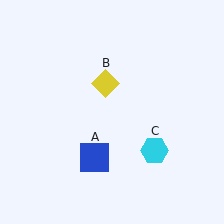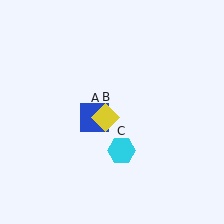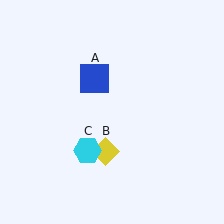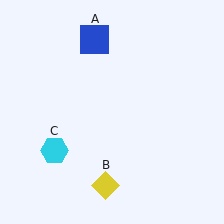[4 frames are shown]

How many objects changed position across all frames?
3 objects changed position: blue square (object A), yellow diamond (object B), cyan hexagon (object C).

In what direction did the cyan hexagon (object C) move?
The cyan hexagon (object C) moved left.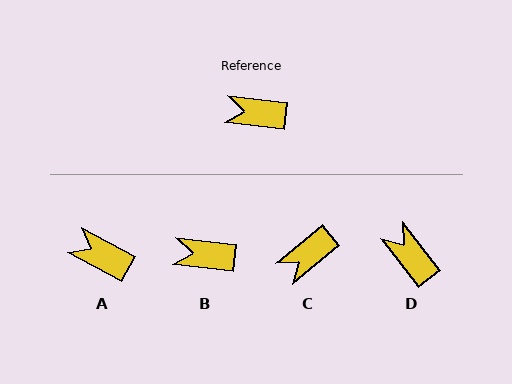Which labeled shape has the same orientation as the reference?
B.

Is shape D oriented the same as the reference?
No, it is off by about 46 degrees.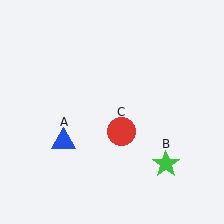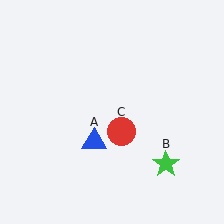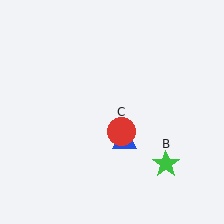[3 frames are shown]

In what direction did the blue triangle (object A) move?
The blue triangle (object A) moved right.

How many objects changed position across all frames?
1 object changed position: blue triangle (object A).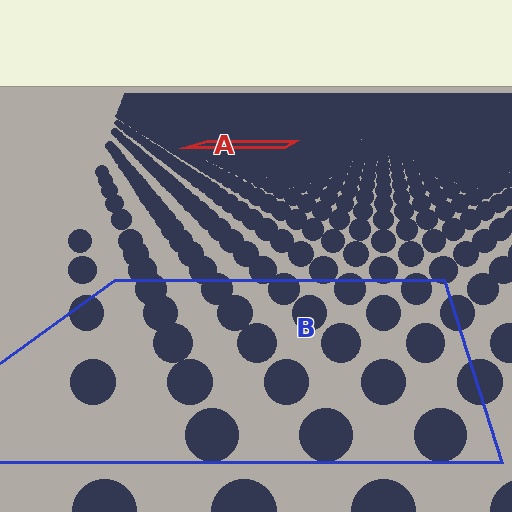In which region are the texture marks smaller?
The texture marks are smaller in region A, because it is farther away.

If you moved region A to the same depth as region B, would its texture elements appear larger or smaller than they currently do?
They would appear larger. At a closer depth, the same texture elements are projected at a bigger on-screen size.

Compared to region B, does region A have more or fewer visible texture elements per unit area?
Region A has more texture elements per unit area — they are packed more densely because it is farther away.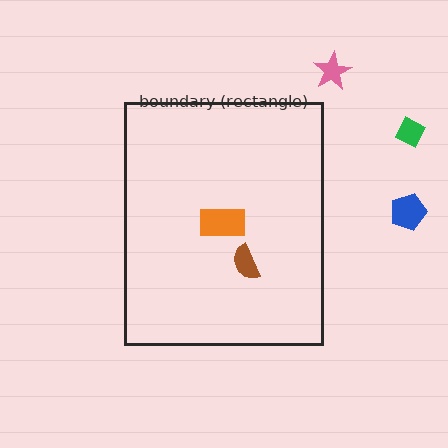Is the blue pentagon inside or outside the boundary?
Outside.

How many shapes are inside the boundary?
2 inside, 3 outside.